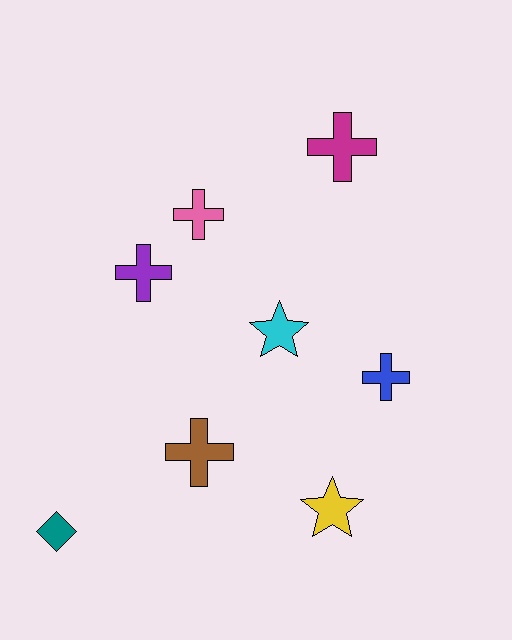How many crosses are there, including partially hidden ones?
There are 5 crosses.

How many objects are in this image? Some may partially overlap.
There are 8 objects.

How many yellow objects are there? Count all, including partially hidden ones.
There is 1 yellow object.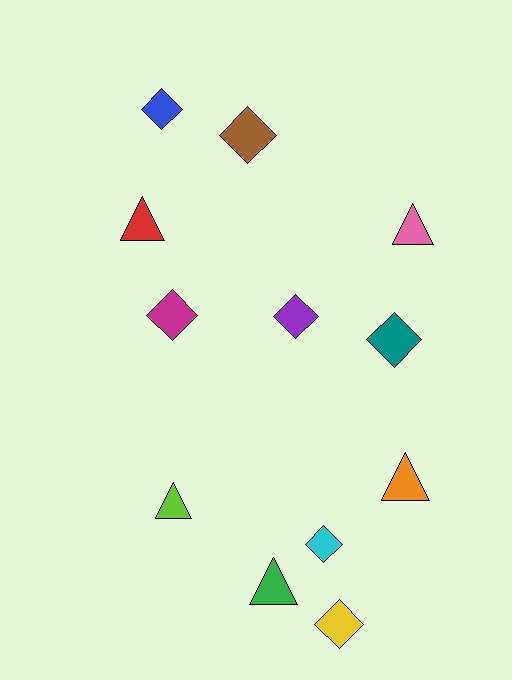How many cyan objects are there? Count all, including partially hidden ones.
There is 1 cyan object.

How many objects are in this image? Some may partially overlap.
There are 12 objects.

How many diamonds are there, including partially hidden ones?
There are 7 diamonds.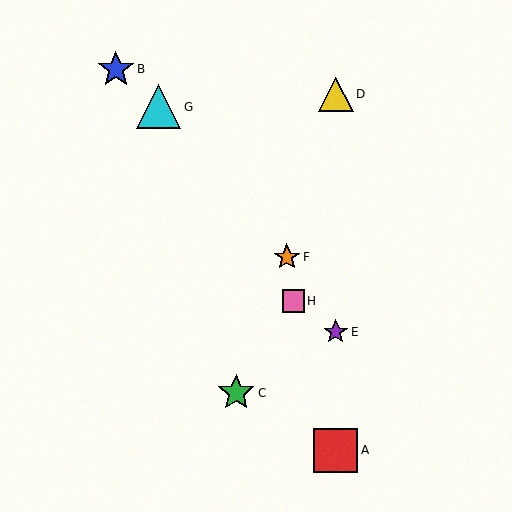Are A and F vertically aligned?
No, A is at x≈336 and F is at x≈287.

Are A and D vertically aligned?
Yes, both are at x≈336.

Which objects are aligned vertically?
Objects A, D, E are aligned vertically.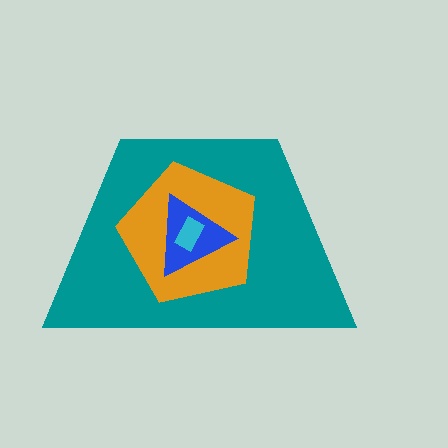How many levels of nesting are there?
4.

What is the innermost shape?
The cyan rectangle.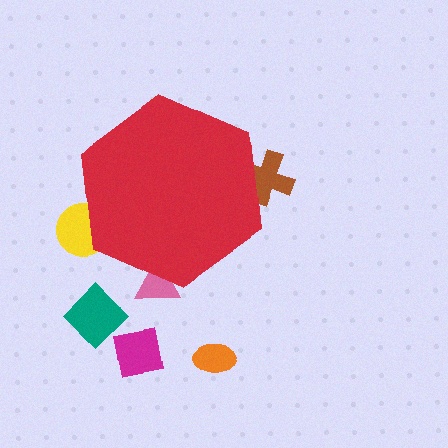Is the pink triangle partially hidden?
Yes, the pink triangle is partially hidden behind the red hexagon.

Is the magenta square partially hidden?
No, the magenta square is fully visible.